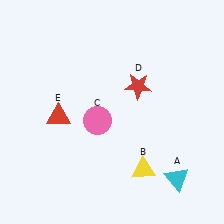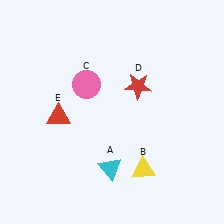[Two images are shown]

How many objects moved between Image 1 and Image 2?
2 objects moved between the two images.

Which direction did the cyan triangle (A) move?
The cyan triangle (A) moved left.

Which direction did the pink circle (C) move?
The pink circle (C) moved up.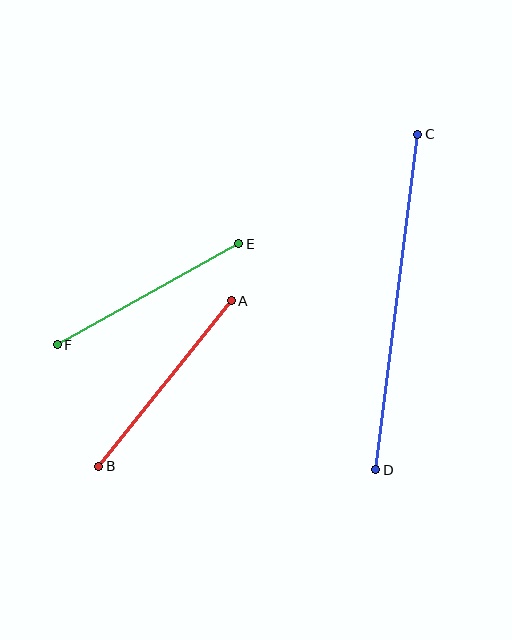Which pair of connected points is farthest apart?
Points C and D are farthest apart.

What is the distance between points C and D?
The distance is approximately 338 pixels.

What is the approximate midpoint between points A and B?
The midpoint is at approximately (165, 383) pixels.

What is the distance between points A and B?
The distance is approximately 212 pixels.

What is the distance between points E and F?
The distance is approximately 207 pixels.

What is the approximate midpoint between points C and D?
The midpoint is at approximately (397, 302) pixels.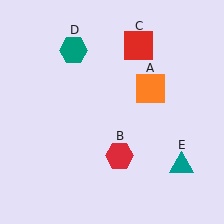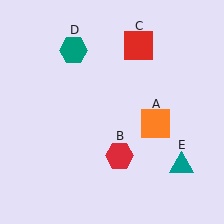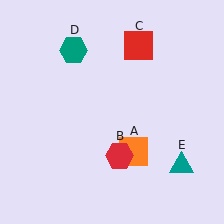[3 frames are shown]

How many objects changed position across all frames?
1 object changed position: orange square (object A).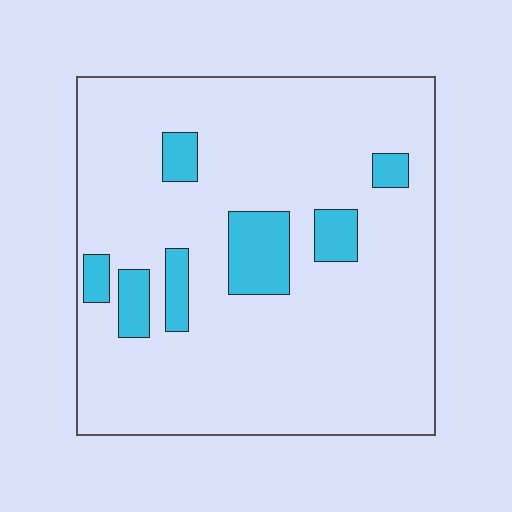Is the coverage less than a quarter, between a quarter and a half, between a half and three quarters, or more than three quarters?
Less than a quarter.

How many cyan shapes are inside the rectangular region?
7.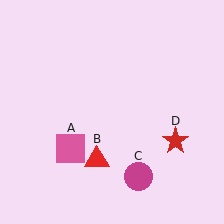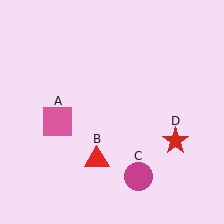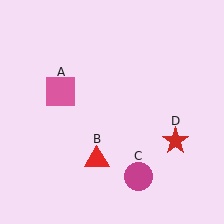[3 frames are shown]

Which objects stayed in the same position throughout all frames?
Red triangle (object B) and magenta circle (object C) and red star (object D) remained stationary.